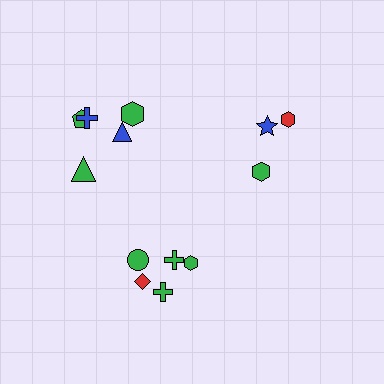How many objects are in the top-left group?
There are 5 objects.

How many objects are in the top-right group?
There are 3 objects.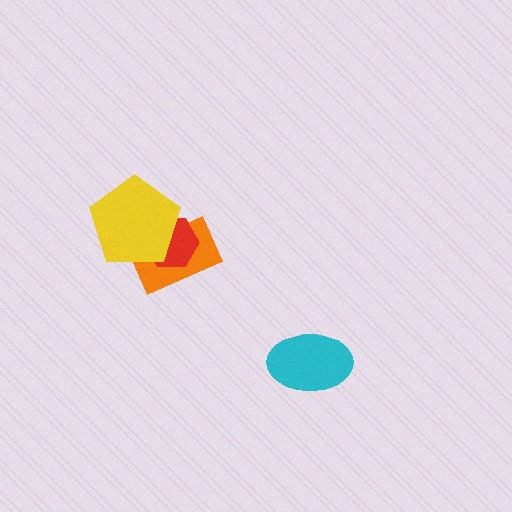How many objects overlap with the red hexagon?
2 objects overlap with the red hexagon.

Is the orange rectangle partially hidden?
Yes, it is partially covered by another shape.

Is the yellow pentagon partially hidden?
No, no other shape covers it.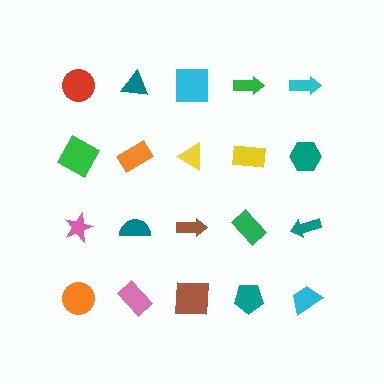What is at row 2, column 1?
A green square.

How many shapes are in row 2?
5 shapes.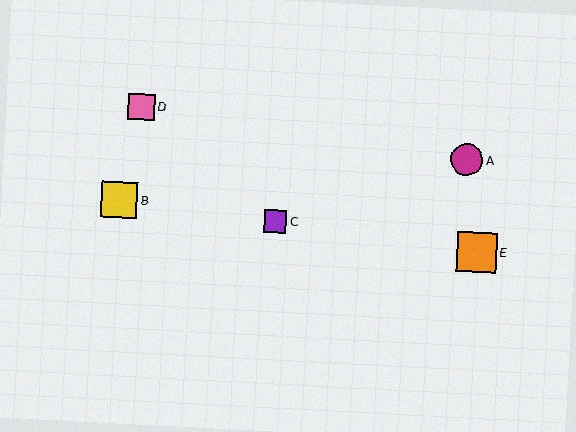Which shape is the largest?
The orange square (labeled E) is the largest.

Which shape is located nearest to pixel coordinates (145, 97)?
The pink square (labeled D) at (141, 107) is nearest to that location.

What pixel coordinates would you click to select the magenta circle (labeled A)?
Click at (467, 160) to select the magenta circle A.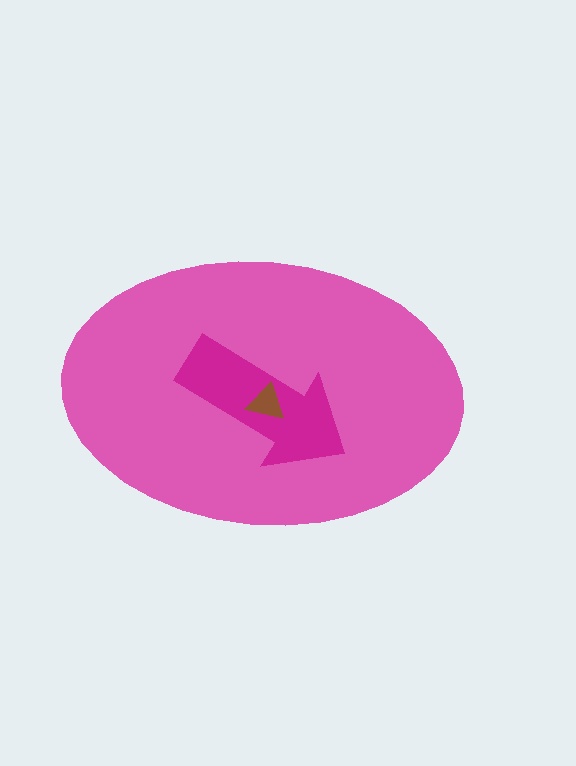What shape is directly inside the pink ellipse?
The magenta arrow.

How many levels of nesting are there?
3.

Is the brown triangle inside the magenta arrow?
Yes.